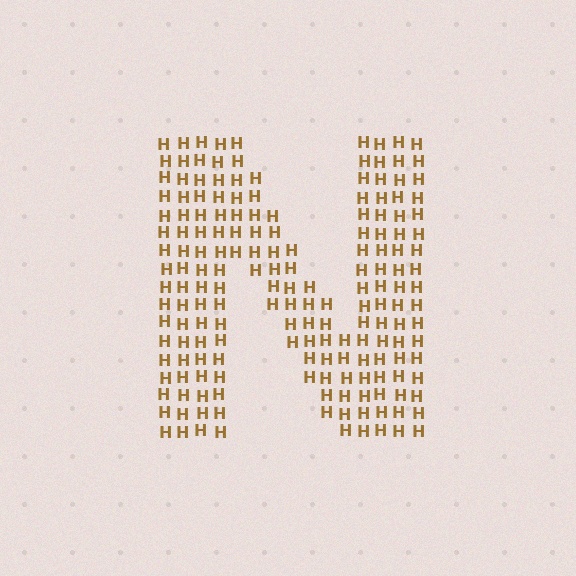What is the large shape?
The large shape is the letter N.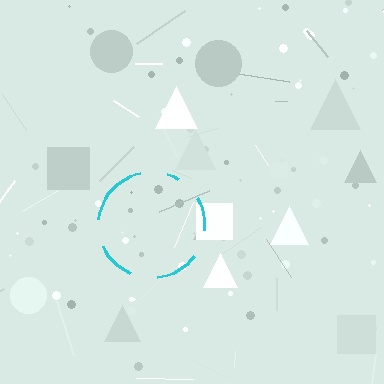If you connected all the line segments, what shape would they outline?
They would outline a circle.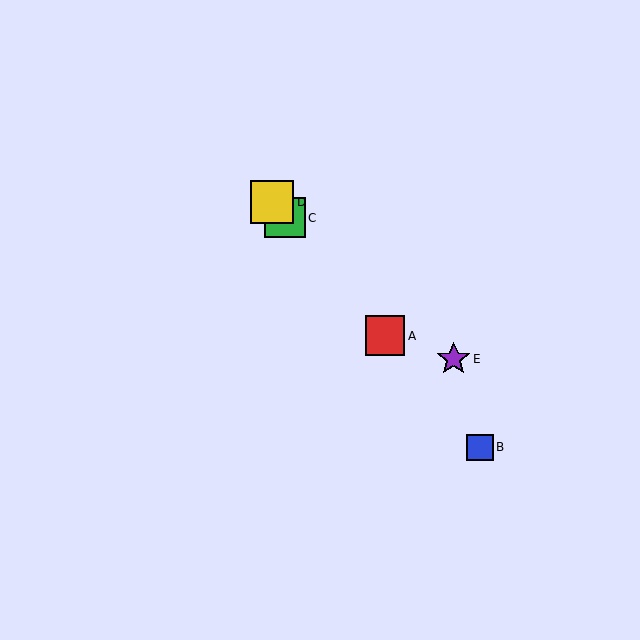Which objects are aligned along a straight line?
Objects A, B, C, D are aligned along a straight line.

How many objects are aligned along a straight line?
4 objects (A, B, C, D) are aligned along a straight line.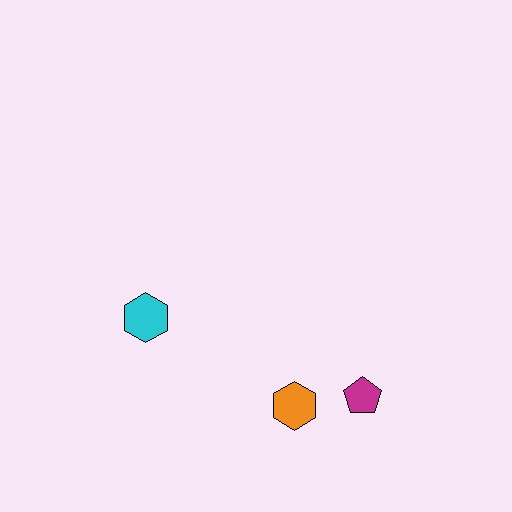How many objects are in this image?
There are 3 objects.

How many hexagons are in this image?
There are 2 hexagons.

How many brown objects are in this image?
There are no brown objects.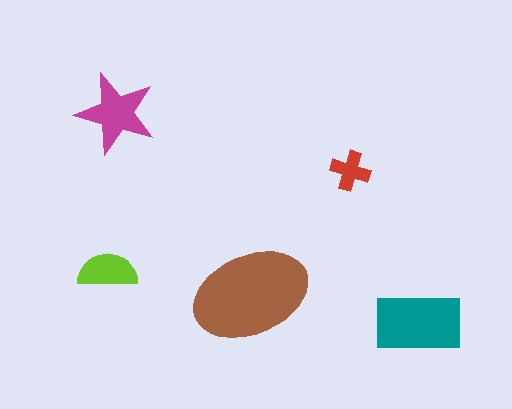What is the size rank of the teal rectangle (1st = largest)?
2nd.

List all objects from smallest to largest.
The red cross, the lime semicircle, the magenta star, the teal rectangle, the brown ellipse.